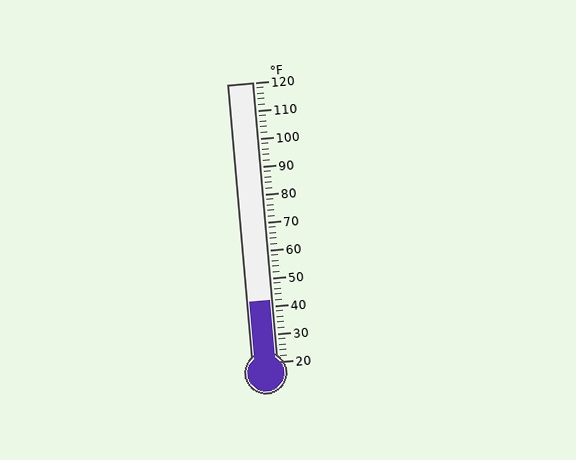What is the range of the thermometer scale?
The thermometer scale ranges from 20°F to 120°F.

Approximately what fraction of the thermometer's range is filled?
The thermometer is filled to approximately 20% of its range.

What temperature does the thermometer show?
The thermometer shows approximately 42°F.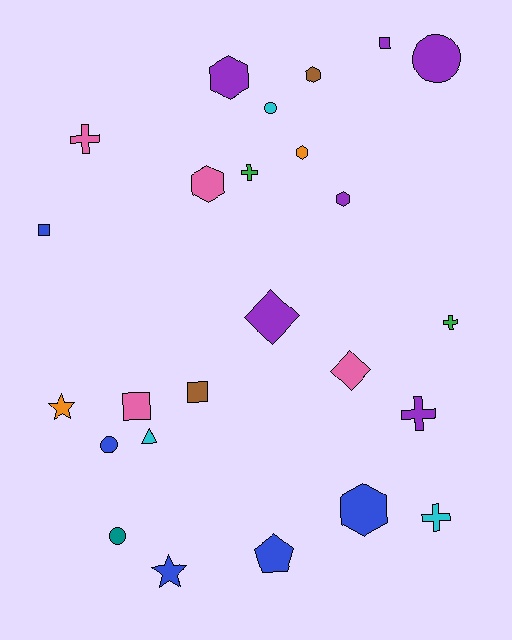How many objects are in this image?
There are 25 objects.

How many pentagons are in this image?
There is 1 pentagon.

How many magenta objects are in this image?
There are no magenta objects.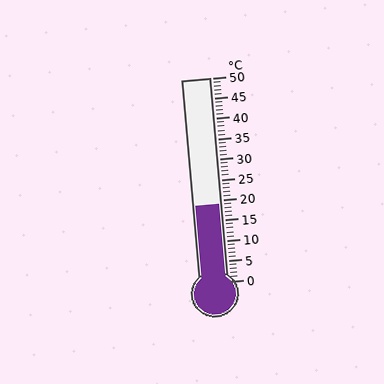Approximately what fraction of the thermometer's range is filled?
The thermometer is filled to approximately 40% of its range.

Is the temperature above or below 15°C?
The temperature is above 15°C.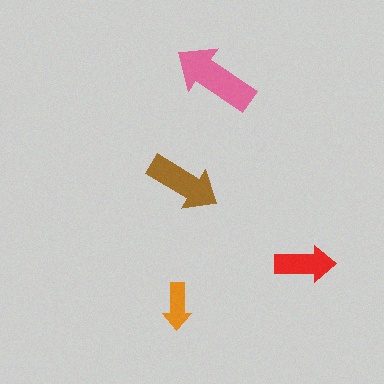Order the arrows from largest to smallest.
the pink one, the brown one, the red one, the orange one.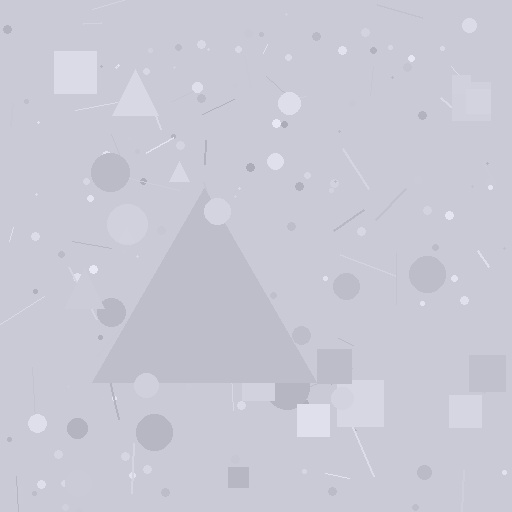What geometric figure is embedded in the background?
A triangle is embedded in the background.